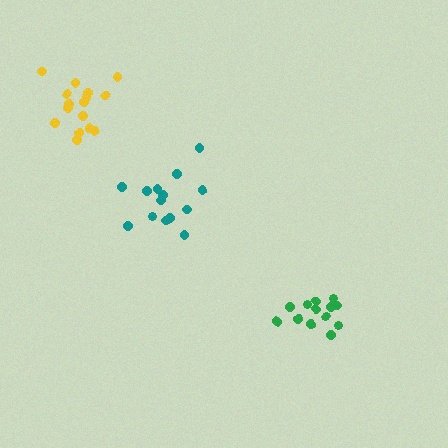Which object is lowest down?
The green cluster is bottommost.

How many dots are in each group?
Group 1: 13 dots, Group 2: 16 dots, Group 3: 14 dots (43 total).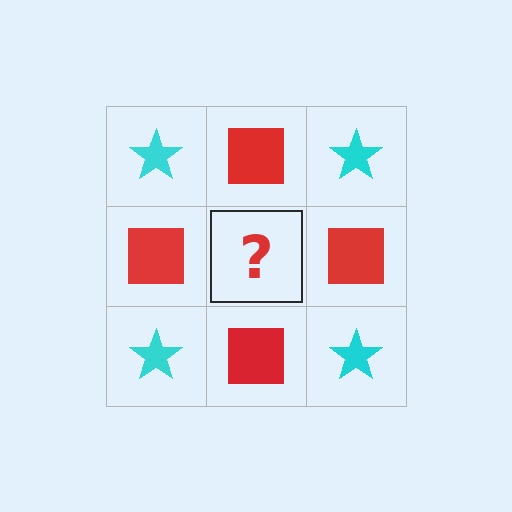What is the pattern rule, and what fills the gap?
The rule is that it alternates cyan star and red square in a checkerboard pattern. The gap should be filled with a cyan star.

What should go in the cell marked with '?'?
The missing cell should contain a cyan star.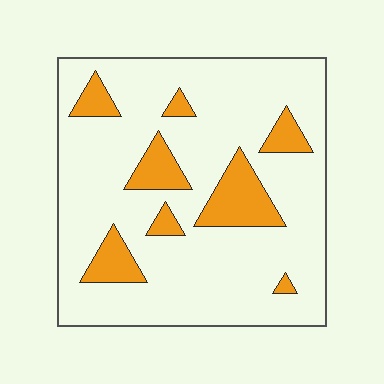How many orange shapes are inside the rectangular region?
8.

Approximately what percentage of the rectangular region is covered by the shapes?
Approximately 15%.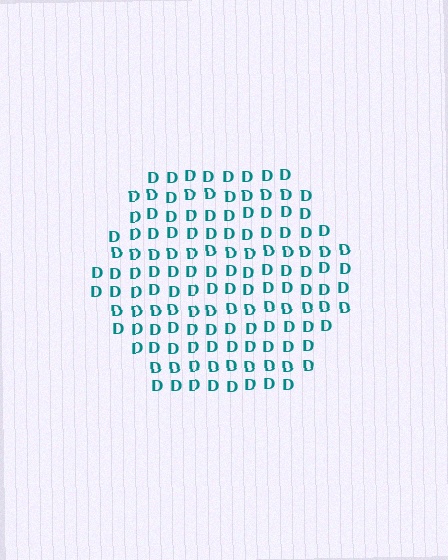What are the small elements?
The small elements are letter D's.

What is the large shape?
The large shape is a hexagon.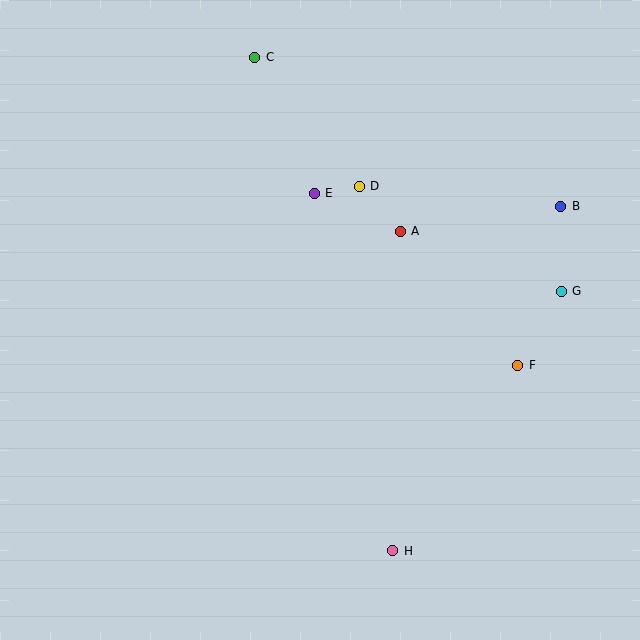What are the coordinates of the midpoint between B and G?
The midpoint between B and G is at (561, 249).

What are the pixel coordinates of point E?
Point E is at (314, 193).